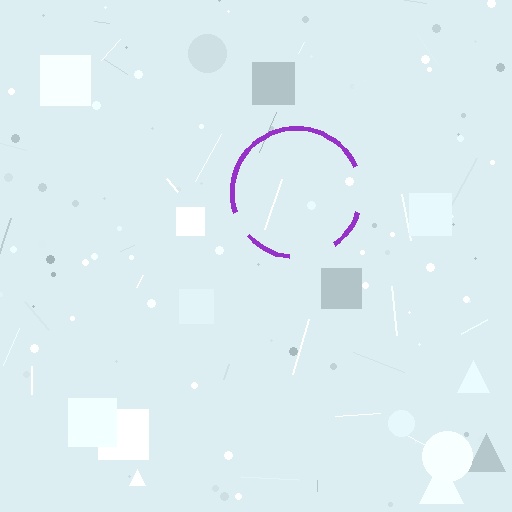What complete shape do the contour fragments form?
The contour fragments form a circle.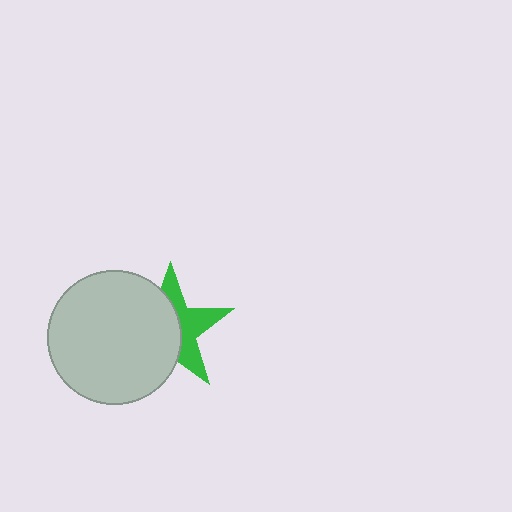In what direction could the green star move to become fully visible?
The green star could move right. That would shift it out from behind the light gray circle entirely.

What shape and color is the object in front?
The object in front is a light gray circle.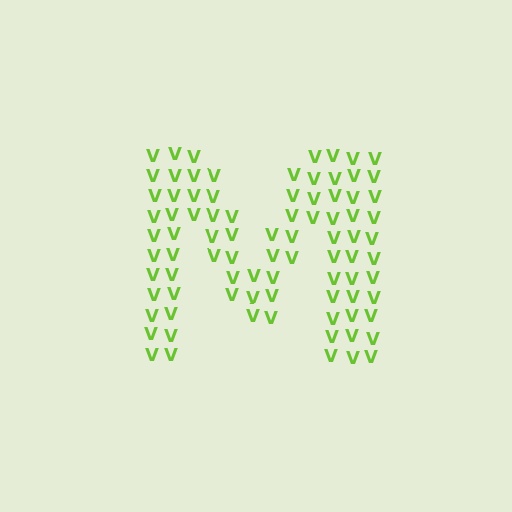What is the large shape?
The large shape is the letter M.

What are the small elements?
The small elements are letter V's.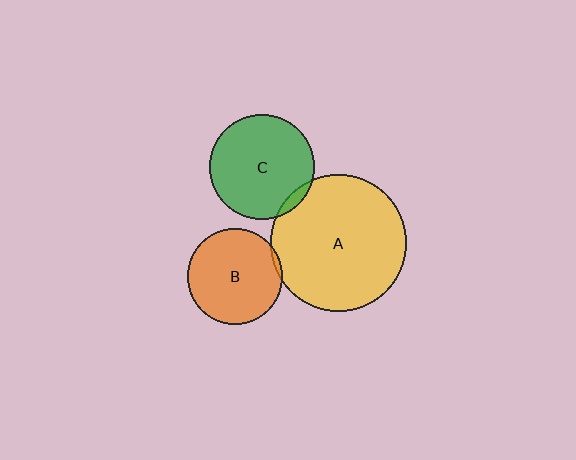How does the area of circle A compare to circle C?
Approximately 1.7 times.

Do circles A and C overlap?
Yes.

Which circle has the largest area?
Circle A (yellow).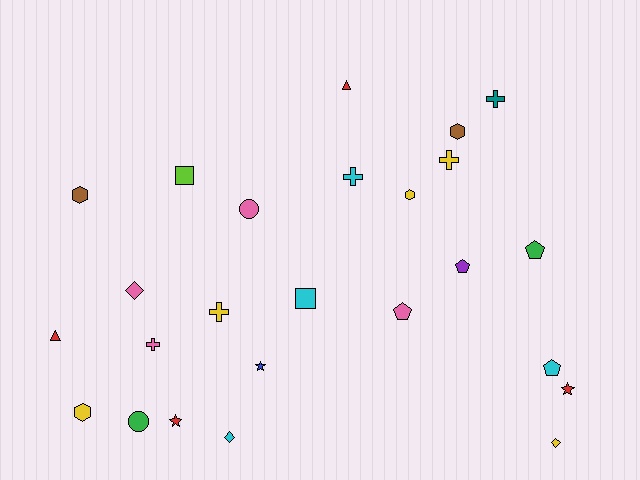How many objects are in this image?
There are 25 objects.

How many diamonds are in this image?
There are 3 diamonds.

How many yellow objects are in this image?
There are 5 yellow objects.